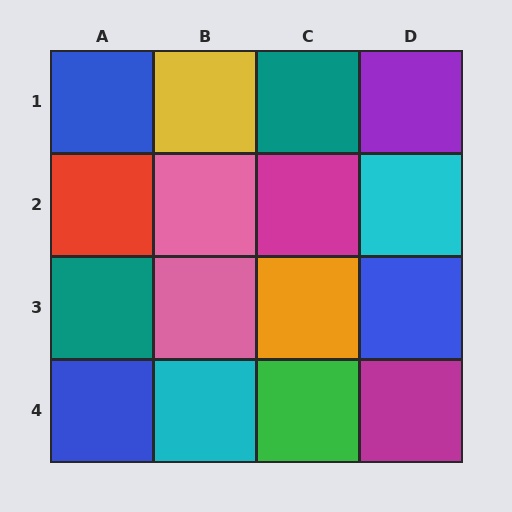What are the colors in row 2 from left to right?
Red, pink, magenta, cyan.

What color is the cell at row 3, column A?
Teal.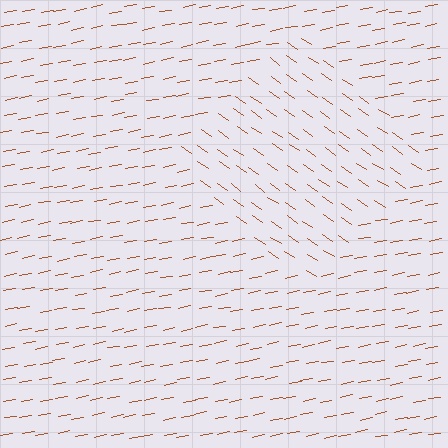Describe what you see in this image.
The image is filled with small brown line segments. A diamond region in the image has lines oriented differently from the surrounding lines, creating a visible texture boundary.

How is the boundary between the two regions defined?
The boundary is defined purely by a change in line orientation (approximately 45 degrees difference). All lines are the same color and thickness.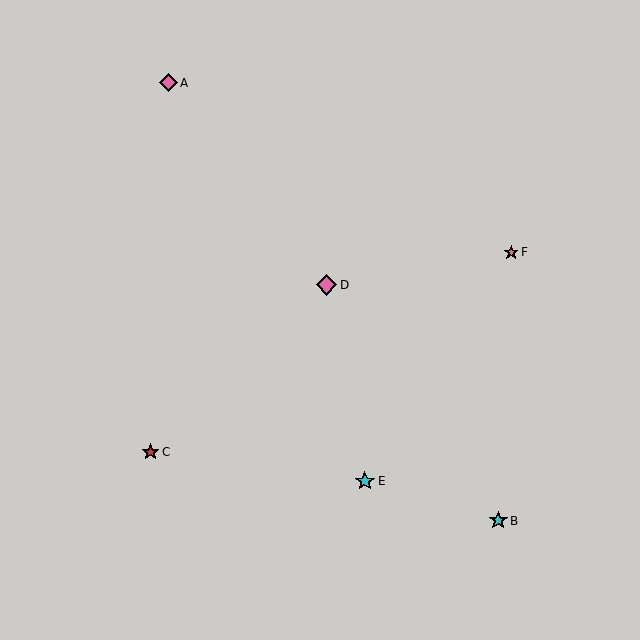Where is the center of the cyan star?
The center of the cyan star is at (365, 481).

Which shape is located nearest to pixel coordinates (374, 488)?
The cyan star (labeled E) at (365, 481) is nearest to that location.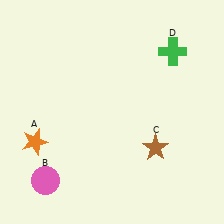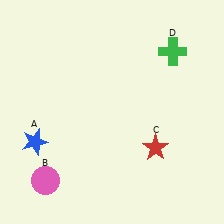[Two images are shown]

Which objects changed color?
A changed from orange to blue. C changed from brown to red.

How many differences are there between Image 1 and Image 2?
There are 2 differences between the two images.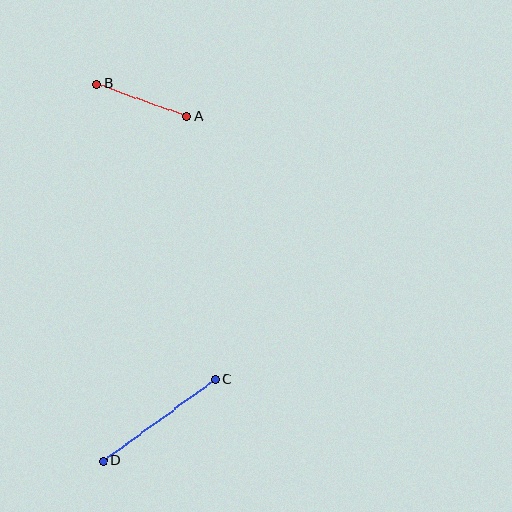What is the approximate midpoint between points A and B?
The midpoint is at approximately (141, 100) pixels.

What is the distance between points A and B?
The distance is approximately 95 pixels.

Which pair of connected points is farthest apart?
Points C and D are farthest apart.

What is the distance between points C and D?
The distance is approximately 138 pixels.